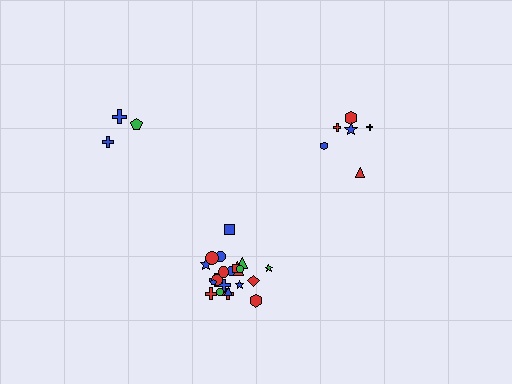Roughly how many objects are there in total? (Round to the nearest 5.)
Roughly 30 objects in total.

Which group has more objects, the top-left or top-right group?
The top-right group.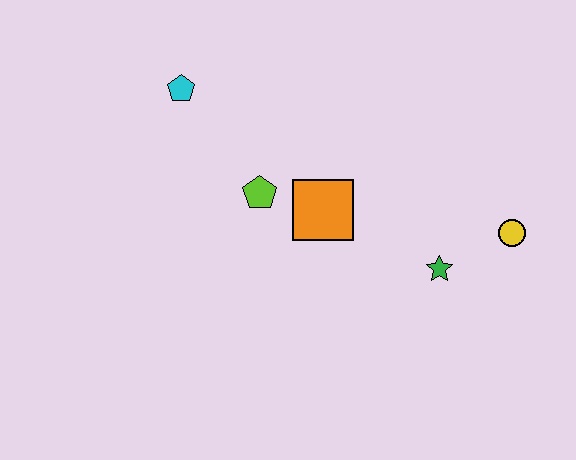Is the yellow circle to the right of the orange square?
Yes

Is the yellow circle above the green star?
Yes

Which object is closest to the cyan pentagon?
The lime pentagon is closest to the cyan pentagon.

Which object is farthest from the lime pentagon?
The yellow circle is farthest from the lime pentagon.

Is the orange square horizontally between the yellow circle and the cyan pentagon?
Yes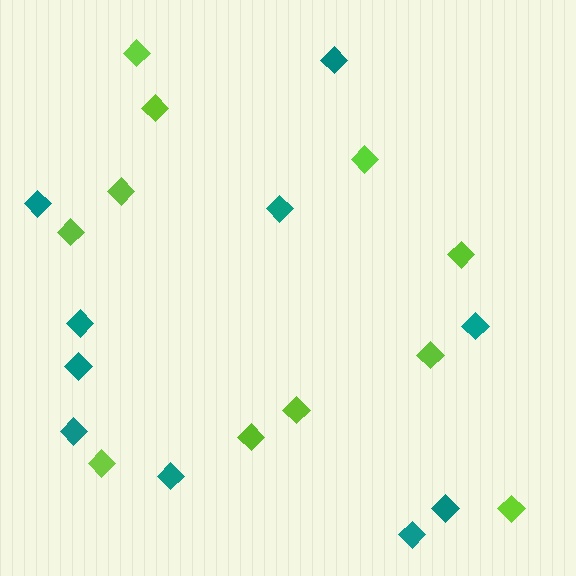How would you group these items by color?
There are 2 groups: one group of lime diamonds (11) and one group of teal diamonds (10).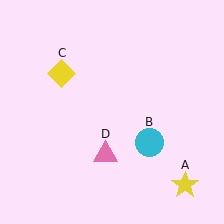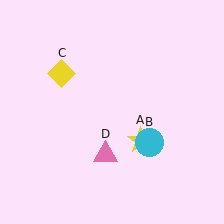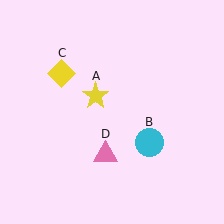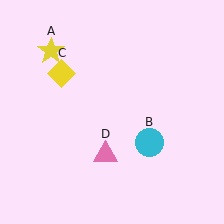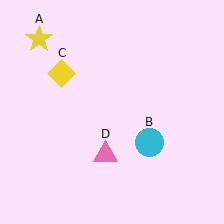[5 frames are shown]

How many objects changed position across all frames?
1 object changed position: yellow star (object A).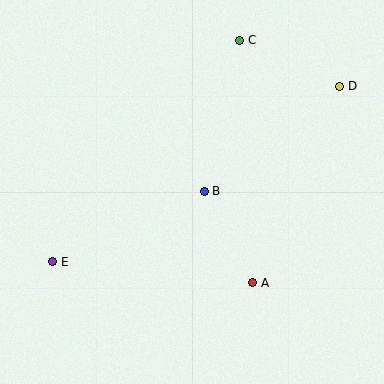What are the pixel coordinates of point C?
Point C is at (240, 40).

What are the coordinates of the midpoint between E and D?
The midpoint between E and D is at (196, 174).